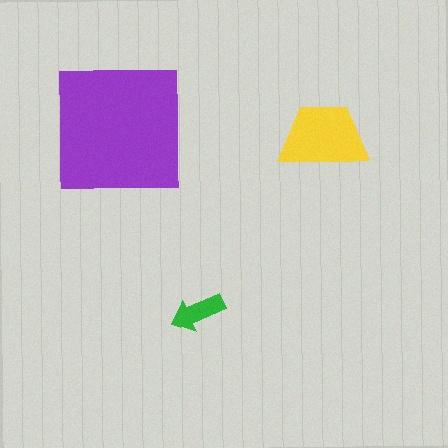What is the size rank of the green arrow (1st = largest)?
3rd.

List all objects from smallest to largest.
The green arrow, the yellow trapezoid, the purple square.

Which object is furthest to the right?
The yellow trapezoid is rightmost.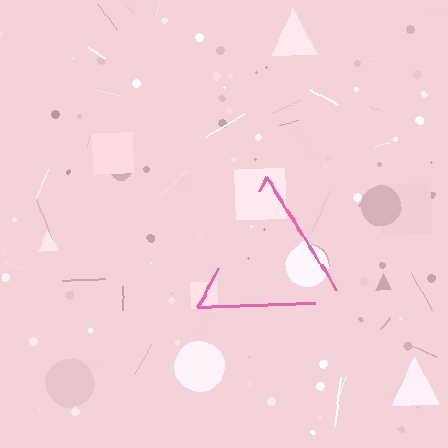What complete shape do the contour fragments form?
The contour fragments form a triangle.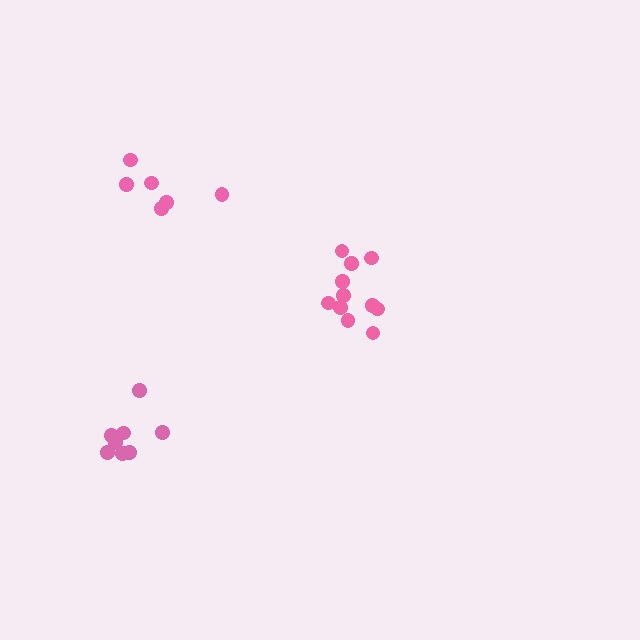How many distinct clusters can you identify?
There are 3 distinct clusters.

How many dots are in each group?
Group 1: 11 dots, Group 2: 6 dots, Group 3: 8 dots (25 total).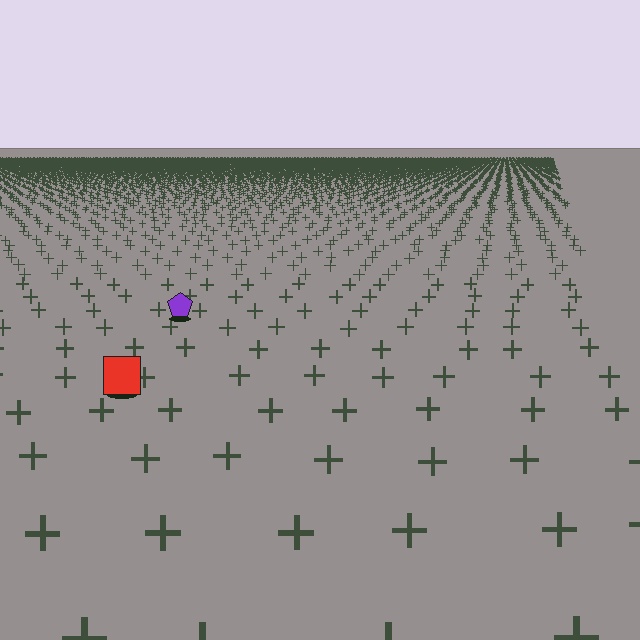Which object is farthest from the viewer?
The purple pentagon is farthest from the viewer. It appears smaller and the ground texture around it is denser.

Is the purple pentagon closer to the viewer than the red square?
No. The red square is closer — you can tell from the texture gradient: the ground texture is coarser near it.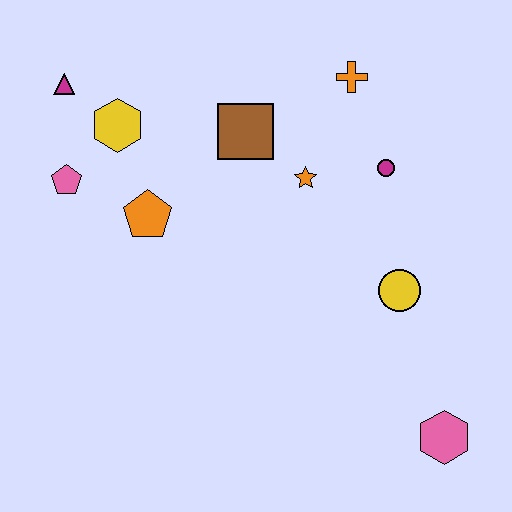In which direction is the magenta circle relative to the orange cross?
The magenta circle is below the orange cross.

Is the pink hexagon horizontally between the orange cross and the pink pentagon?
No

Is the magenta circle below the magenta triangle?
Yes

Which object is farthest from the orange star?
The pink hexagon is farthest from the orange star.